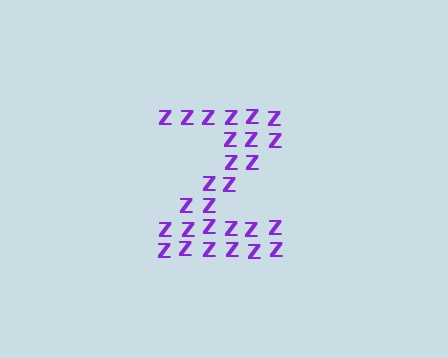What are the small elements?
The small elements are letter Z's.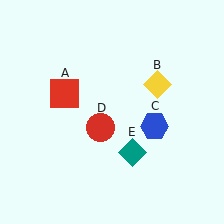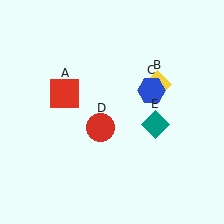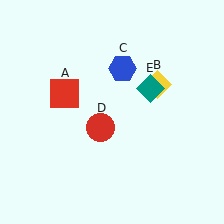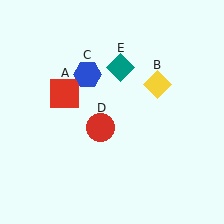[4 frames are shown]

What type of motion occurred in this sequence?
The blue hexagon (object C), teal diamond (object E) rotated counterclockwise around the center of the scene.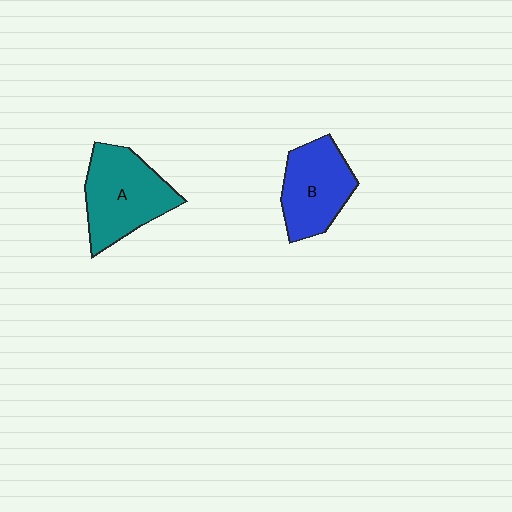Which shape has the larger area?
Shape A (teal).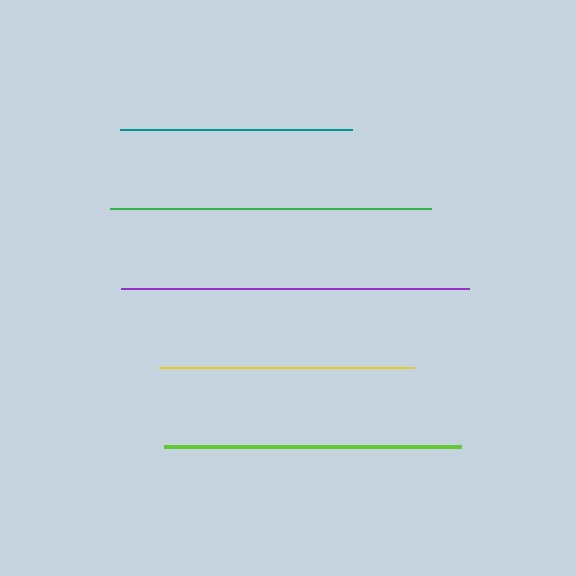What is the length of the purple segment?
The purple segment is approximately 348 pixels long.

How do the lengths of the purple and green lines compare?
The purple and green lines are approximately the same length.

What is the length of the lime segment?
The lime segment is approximately 298 pixels long.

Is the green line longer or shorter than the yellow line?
The green line is longer than the yellow line.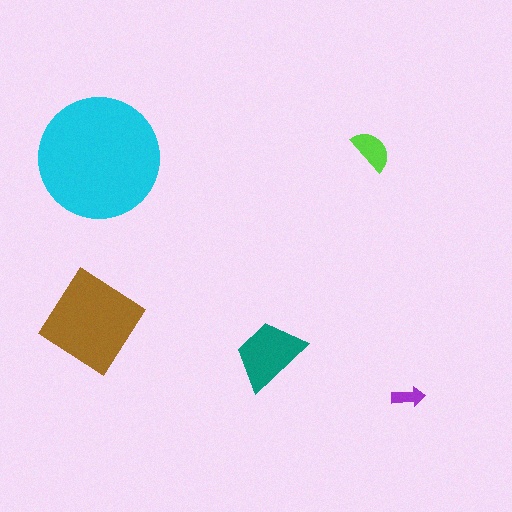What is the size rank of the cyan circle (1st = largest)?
1st.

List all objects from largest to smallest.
The cyan circle, the brown diamond, the teal trapezoid, the lime semicircle, the purple arrow.